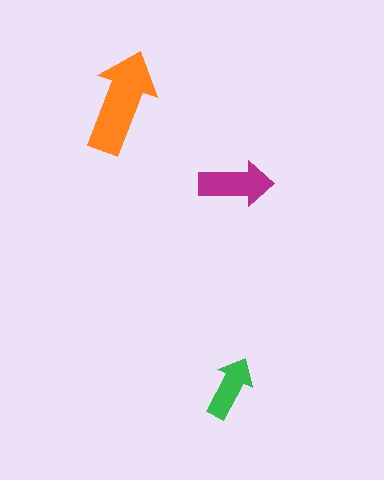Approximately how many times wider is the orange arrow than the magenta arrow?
About 1.5 times wider.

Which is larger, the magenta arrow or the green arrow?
The magenta one.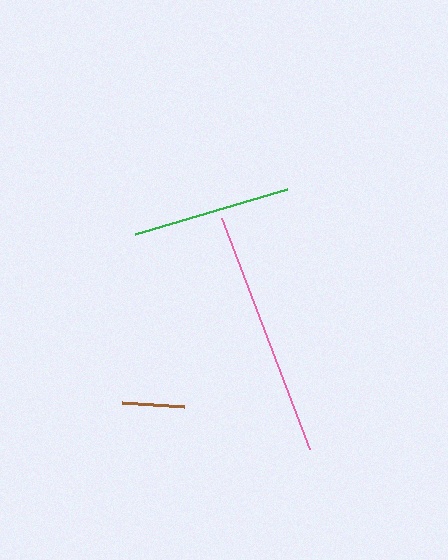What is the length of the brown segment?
The brown segment is approximately 62 pixels long.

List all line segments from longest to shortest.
From longest to shortest: pink, green, brown.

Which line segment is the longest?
The pink line is the longest at approximately 248 pixels.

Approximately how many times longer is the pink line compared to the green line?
The pink line is approximately 1.6 times the length of the green line.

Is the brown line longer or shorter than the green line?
The green line is longer than the brown line.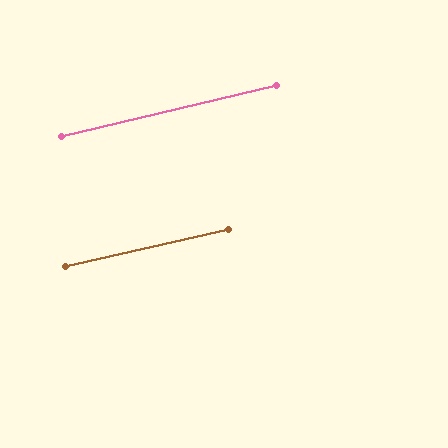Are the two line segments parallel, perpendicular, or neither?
Parallel — their directions differ by only 0.5°.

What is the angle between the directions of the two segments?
Approximately 1 degree.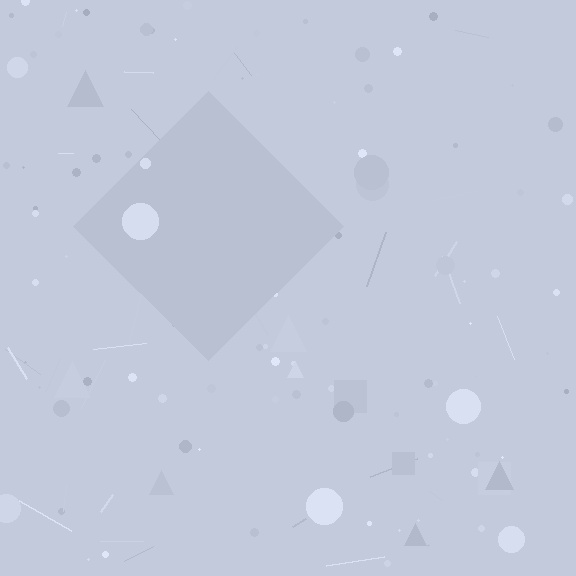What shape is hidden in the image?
A diamond is hidden in the image.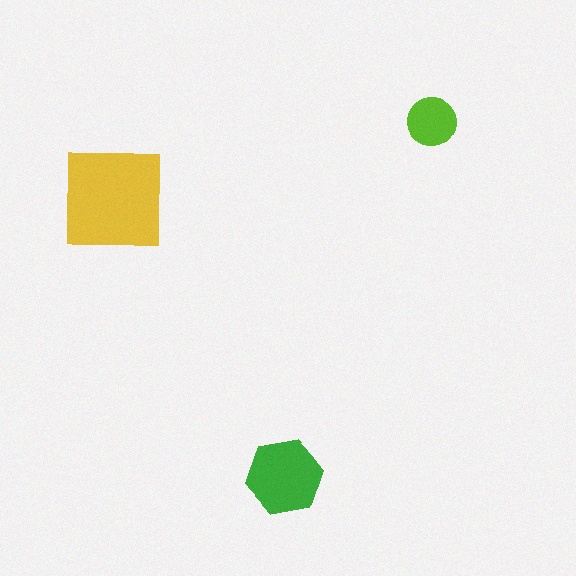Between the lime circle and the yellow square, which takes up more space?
The yellow square.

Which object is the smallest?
The lime circle.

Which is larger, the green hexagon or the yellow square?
The yellow square.